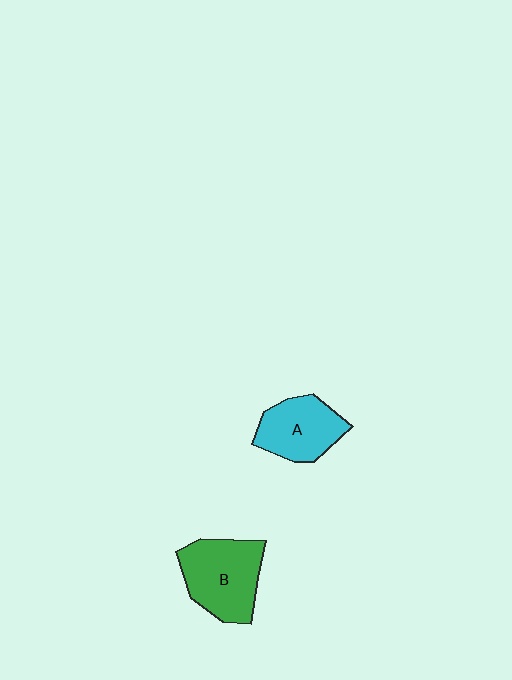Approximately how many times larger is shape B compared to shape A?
Approximately 1.3 times.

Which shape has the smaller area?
Shape A (cyan).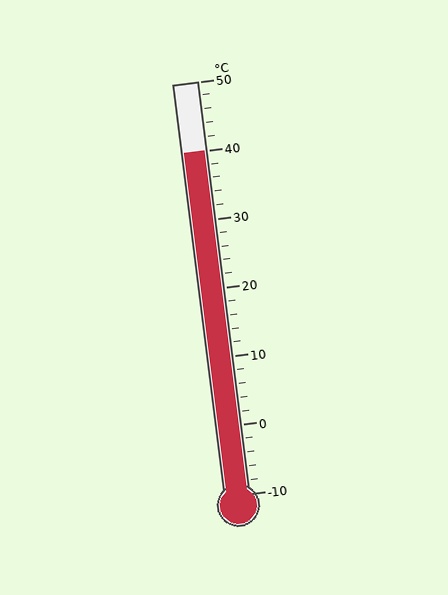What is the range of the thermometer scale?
The thermometer scale ranges from -10°C to 50°C.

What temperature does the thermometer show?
The thermometer shows approximately 40°C.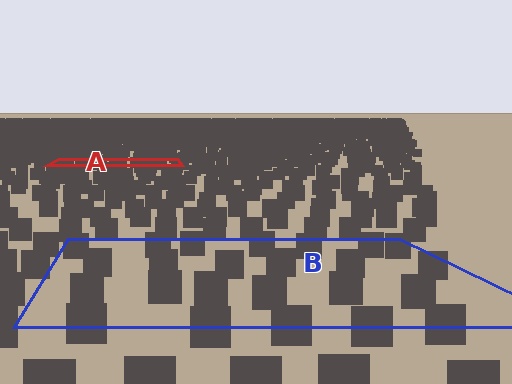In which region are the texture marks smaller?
The texture marks are smaller in region A, because it is farther away.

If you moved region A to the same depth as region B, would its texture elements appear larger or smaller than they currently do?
They would appear larger. At a closer depth, the same texture elements are projected at a bigger on-screen size.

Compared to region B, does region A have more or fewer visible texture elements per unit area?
Region A has more texture elements per unit area — they are packed more densely because it is farther away.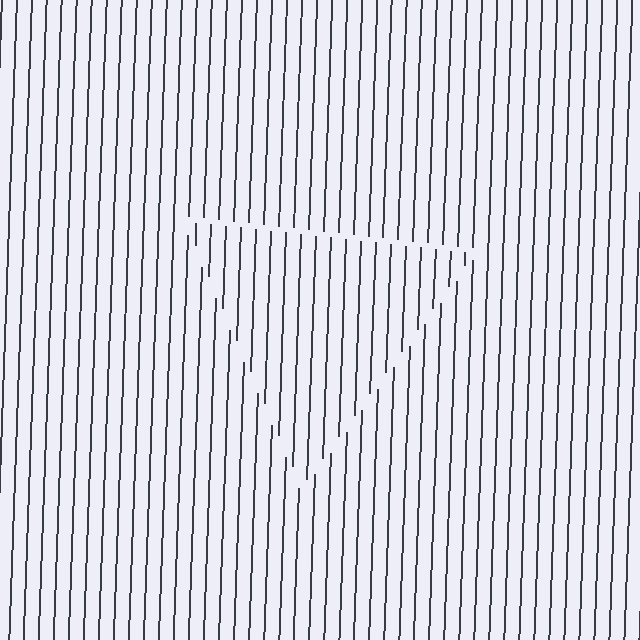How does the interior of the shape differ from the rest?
The interior of the shape contains the same grating, shifted by half a period — the contour is defined by the phase discontinuity where line-ends from the inner and outer gratings abut.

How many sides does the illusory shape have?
3 sides — the line-ends trace a triangle.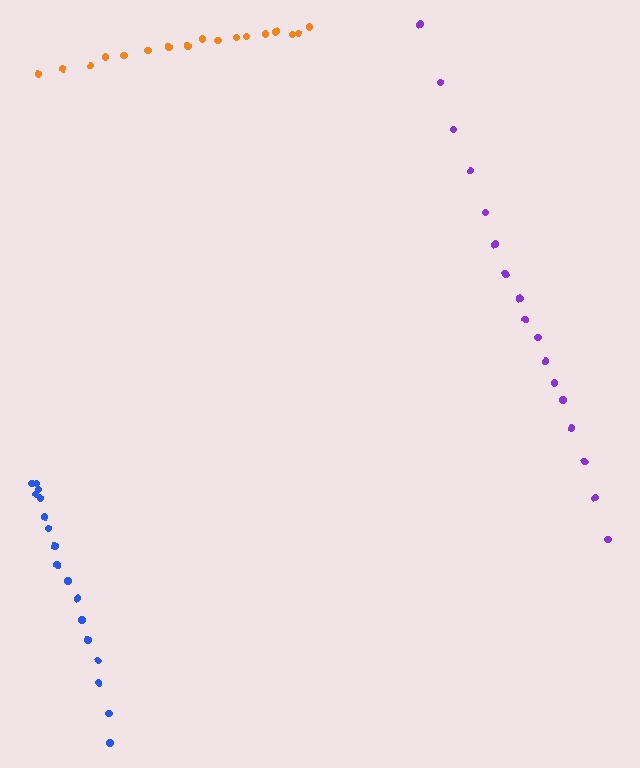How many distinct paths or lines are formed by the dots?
There are 3 distinct paths.